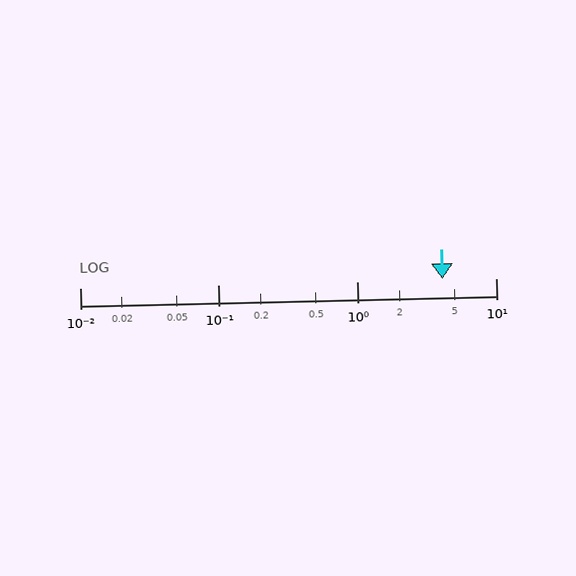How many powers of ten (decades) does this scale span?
The scale spans 3 decades, from 0.01 to 10.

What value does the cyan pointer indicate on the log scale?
The pointer indicates approximately 4.1.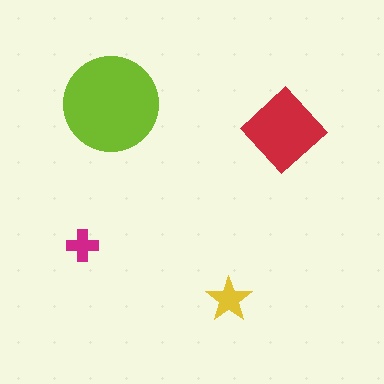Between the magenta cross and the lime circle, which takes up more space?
The lime circle.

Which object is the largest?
The lime circle.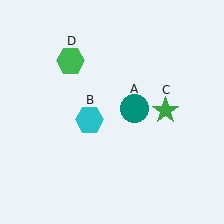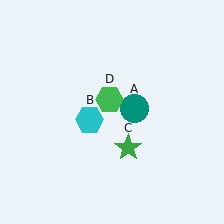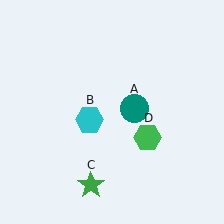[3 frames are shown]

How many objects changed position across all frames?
2 objects changed position: green star (object C), green hexagon (object D).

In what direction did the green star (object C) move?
The green star (object C) moved down and to the left.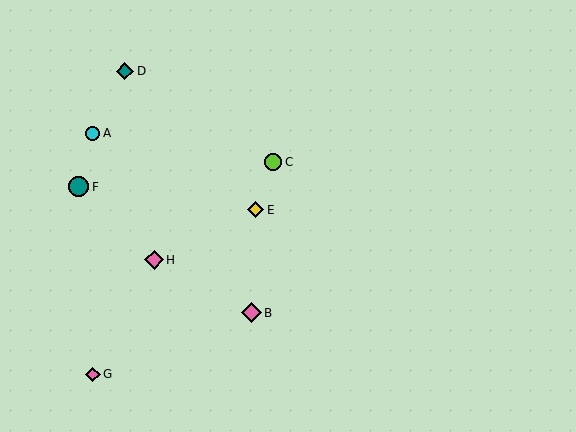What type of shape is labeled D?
Shape D is a teal diamond.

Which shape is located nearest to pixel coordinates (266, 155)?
The lime circle (labeled C) at (273, 162) is nearest to that location.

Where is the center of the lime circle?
The center of the lime circle is at (273, 162).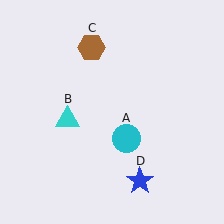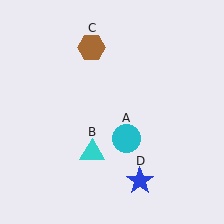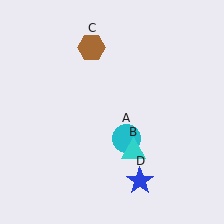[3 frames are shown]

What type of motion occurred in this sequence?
The cyan triangle (object B) rotated counterclockwise around the center of the scene.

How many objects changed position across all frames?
1 object changed position: cyan triangle (object B).